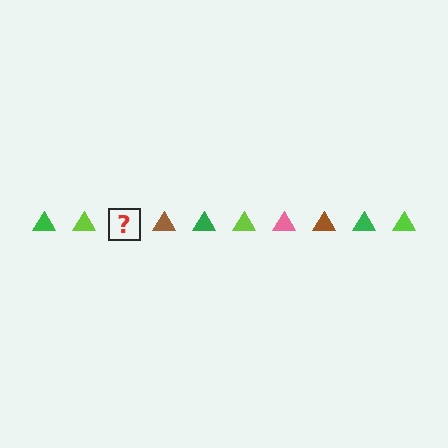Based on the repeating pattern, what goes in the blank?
The blank should be a pink triangle.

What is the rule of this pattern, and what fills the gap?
The rule is that the pattern cycles through green, lime, pink, brown triangles. The gap should be filled with a pink triangle.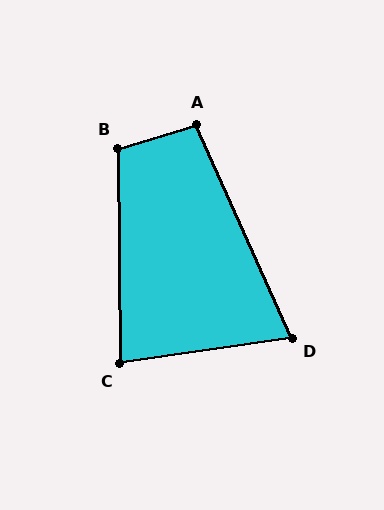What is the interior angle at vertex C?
Approximately 82 degrees (acute).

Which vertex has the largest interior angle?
B, at approximately 106 degrees.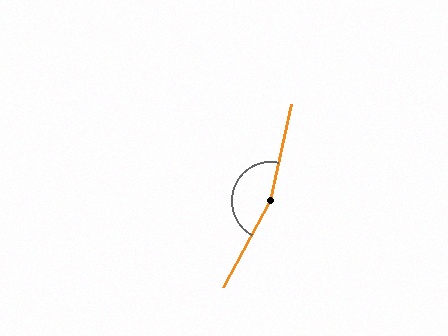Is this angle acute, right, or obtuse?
It is obtuse.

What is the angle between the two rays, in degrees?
Approximately 163 degrees.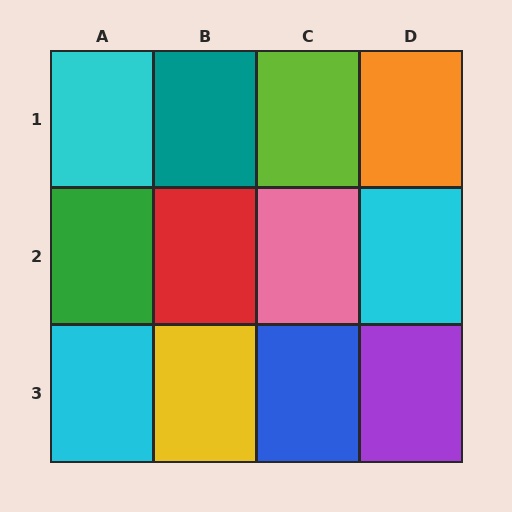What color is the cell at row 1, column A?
Cyan.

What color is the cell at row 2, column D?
Cyan.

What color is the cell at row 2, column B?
Red.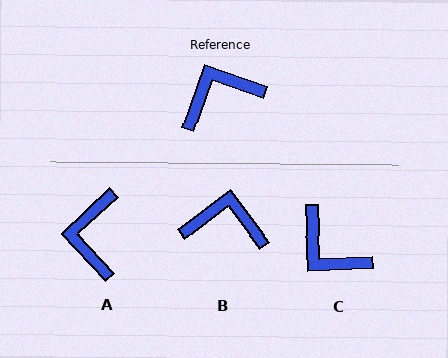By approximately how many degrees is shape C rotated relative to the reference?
Approximately 111 degrees counter-clockwise.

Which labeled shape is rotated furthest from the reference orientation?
C, about 111 degrees away.